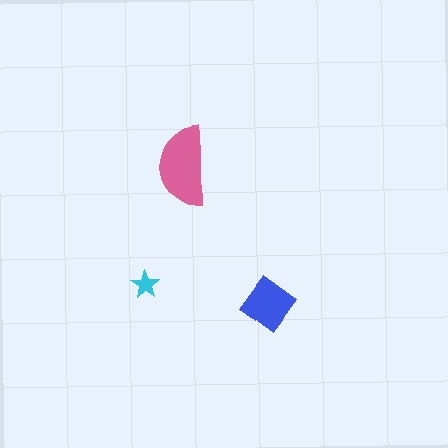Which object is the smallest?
The cyan star.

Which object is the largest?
The pink semicircle.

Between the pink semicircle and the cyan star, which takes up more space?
The pink semicircle.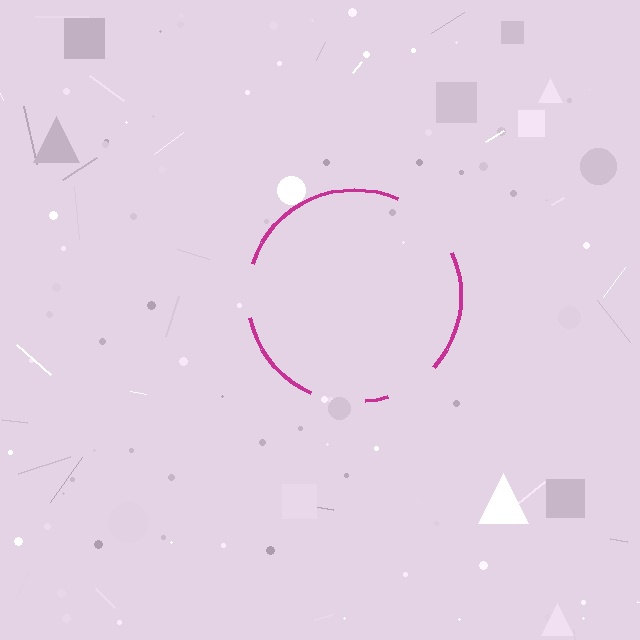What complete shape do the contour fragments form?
The contour fragments form a circle.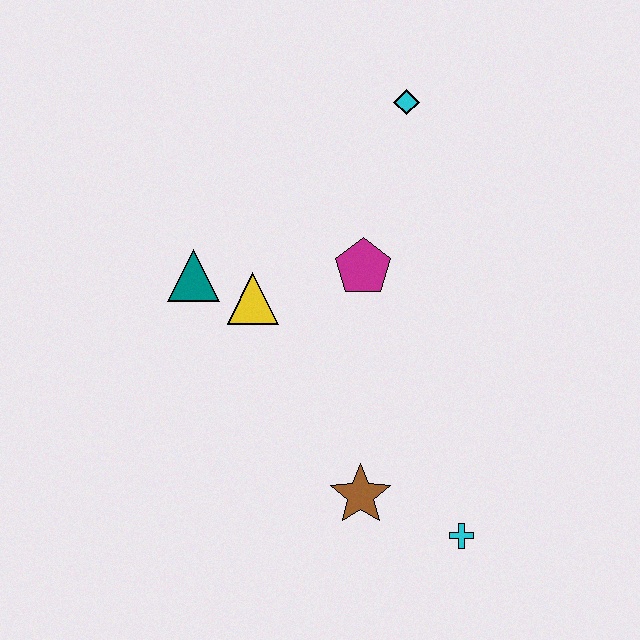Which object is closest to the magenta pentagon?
The yellow triangle is closest to the magenta pentagon.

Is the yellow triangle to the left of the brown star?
Yes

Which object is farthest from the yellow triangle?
The cyan cross is farthest from the yellow triangle.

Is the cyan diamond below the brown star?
No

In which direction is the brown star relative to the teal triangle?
The brown star is below the teal triangle.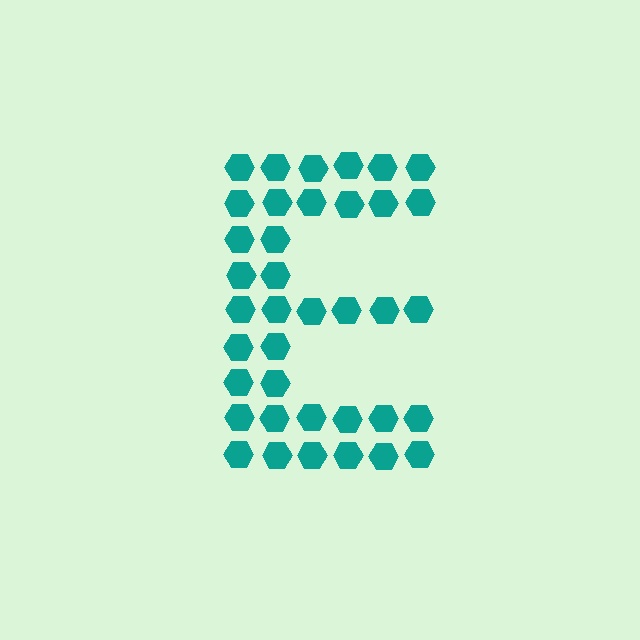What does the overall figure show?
The overall figure shows the letter E.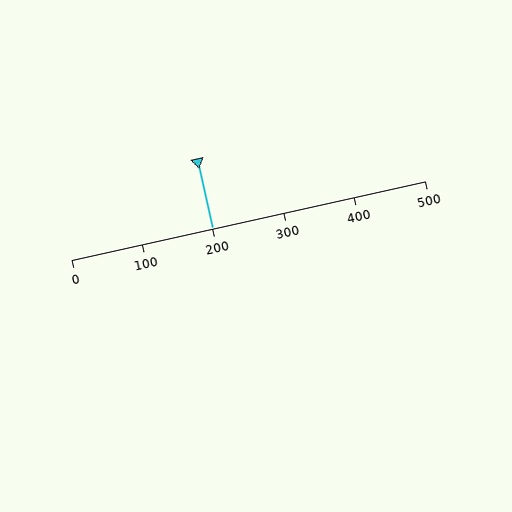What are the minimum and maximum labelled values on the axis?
The axis runs from 0 to 500.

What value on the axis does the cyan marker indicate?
The marker indicates approximately 200.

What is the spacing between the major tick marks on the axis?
The major ticks are spaced 100 apart.